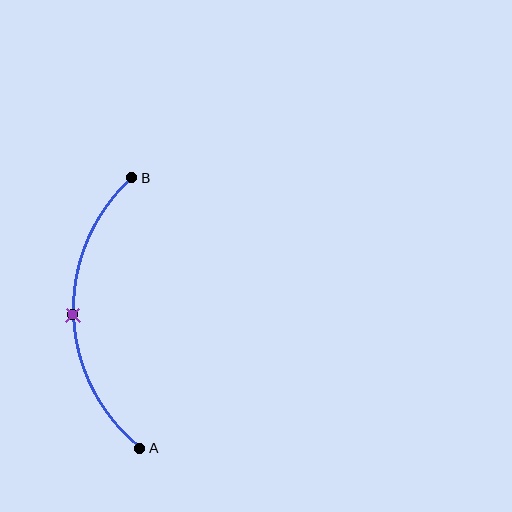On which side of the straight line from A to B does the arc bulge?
The arc bulges to the left of the straight line connecting A and B.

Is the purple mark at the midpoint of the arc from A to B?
Yes. The purple mark lies on the arc at equal arc-length from both A and B — it is the arc midpoint.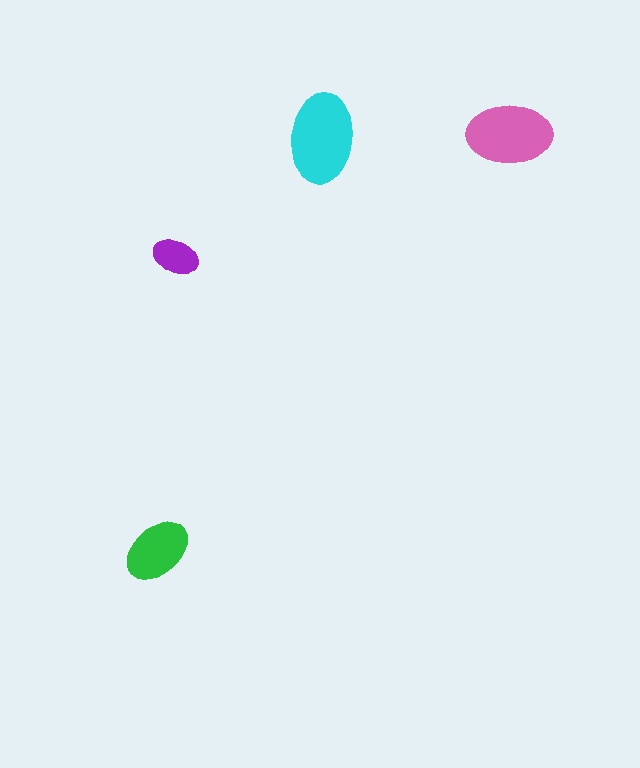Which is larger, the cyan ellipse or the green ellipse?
The cyan one.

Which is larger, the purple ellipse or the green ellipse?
The green one.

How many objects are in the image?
There are 4 objects in the image.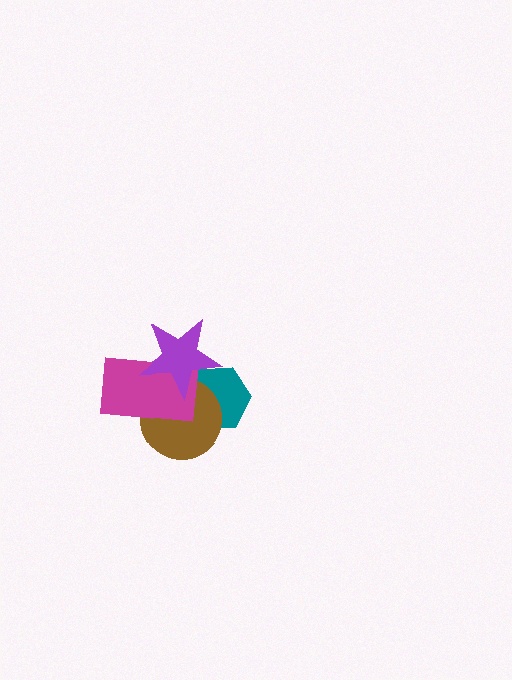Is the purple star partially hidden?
No, no other shape covers it.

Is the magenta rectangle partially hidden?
Yes, it is partially covered by another shape.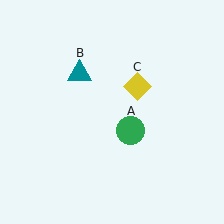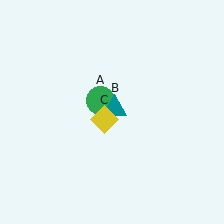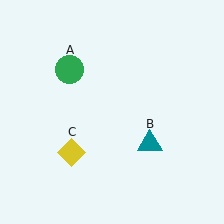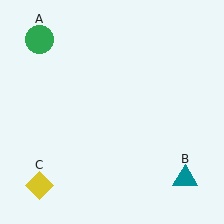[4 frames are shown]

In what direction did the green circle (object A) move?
The green circle (object A) moved up and to the left.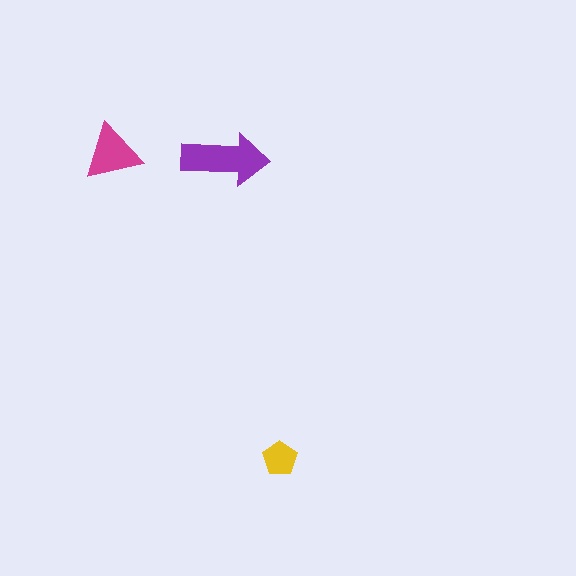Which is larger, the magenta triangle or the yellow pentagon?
The magenta triangle.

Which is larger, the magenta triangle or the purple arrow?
The purple arrow.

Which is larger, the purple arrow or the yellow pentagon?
The purple arrow.